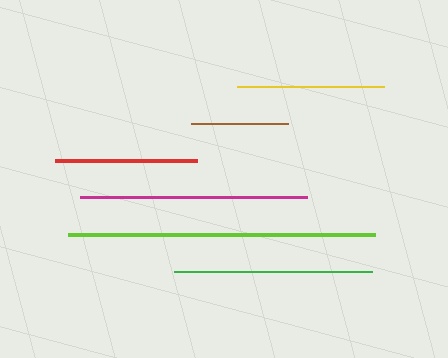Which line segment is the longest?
The lime line is the longest at approximately 306 pixels.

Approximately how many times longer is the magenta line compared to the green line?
The magenta line is approximately 1.1 times the length of the green line.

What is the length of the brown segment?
The brown segment is approximately 97 pixels long.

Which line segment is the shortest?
The brown line is the shortest at approximately 97 pixels.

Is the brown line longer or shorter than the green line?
The green line is longer than the brown line.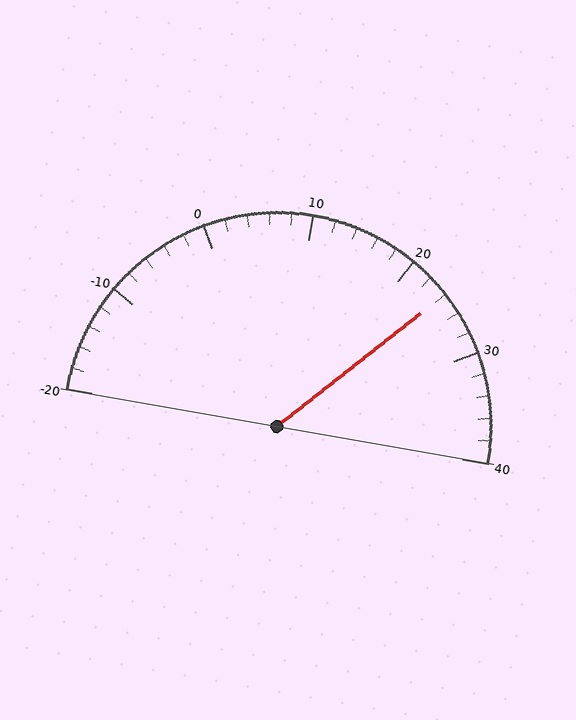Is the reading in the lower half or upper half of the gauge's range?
The reading is in the upper half of the range (-20 to 40).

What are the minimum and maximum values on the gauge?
The gauge ranges from -20 to 40.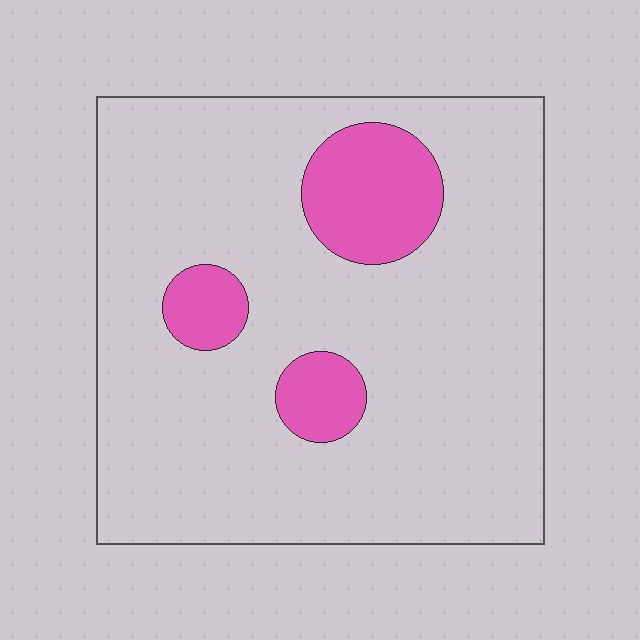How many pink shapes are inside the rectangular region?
3.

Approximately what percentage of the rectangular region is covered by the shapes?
Approximately 15%.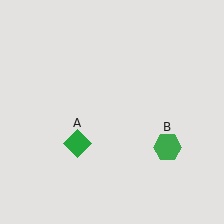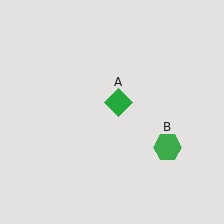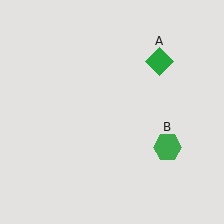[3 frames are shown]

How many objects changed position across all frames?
1 object changed position: green diamond (object A).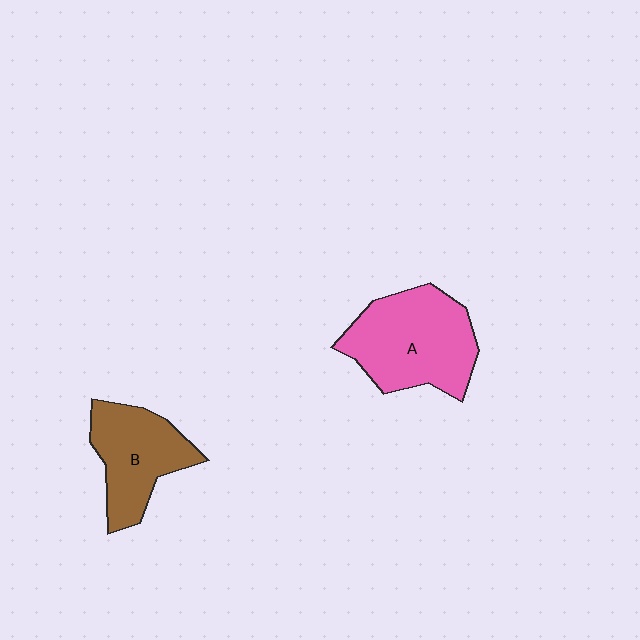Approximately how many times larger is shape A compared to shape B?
Approximately 1.4 times.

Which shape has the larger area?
Shape A (pink).